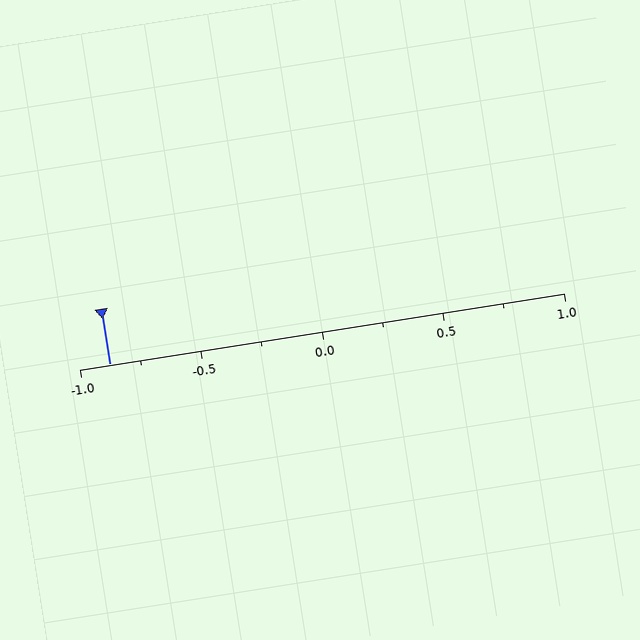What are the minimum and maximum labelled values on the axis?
The axis runs from -1.0 to 1.0.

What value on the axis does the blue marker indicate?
The marker indicates approximately -0.88.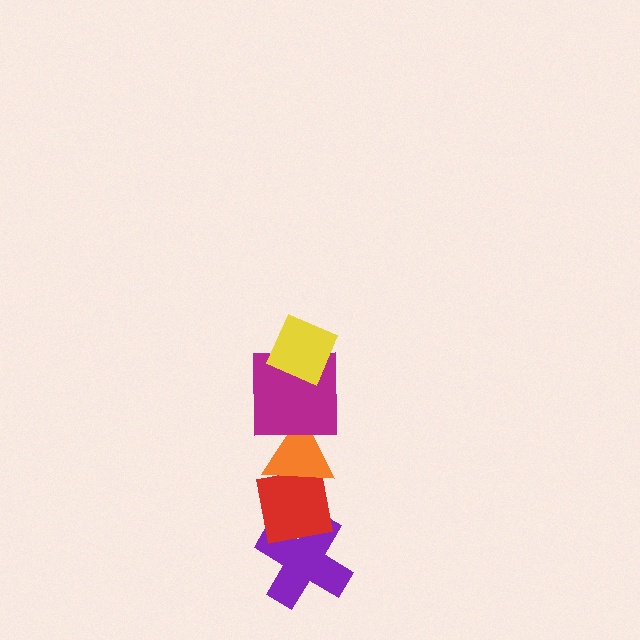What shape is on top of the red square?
The orange triangle is on top of the red square.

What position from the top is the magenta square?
The magenta square is 2nd from the top.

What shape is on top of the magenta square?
The yellow diamond is on top of the magenta square.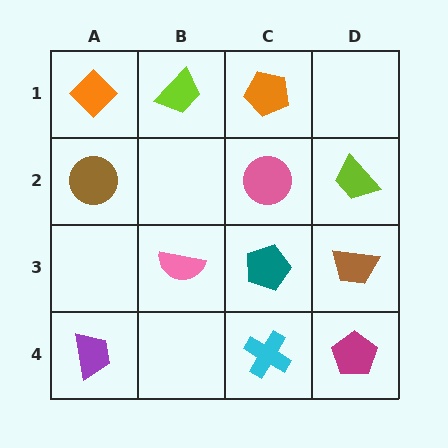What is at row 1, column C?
An orange pentagon.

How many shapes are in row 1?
3 shapes.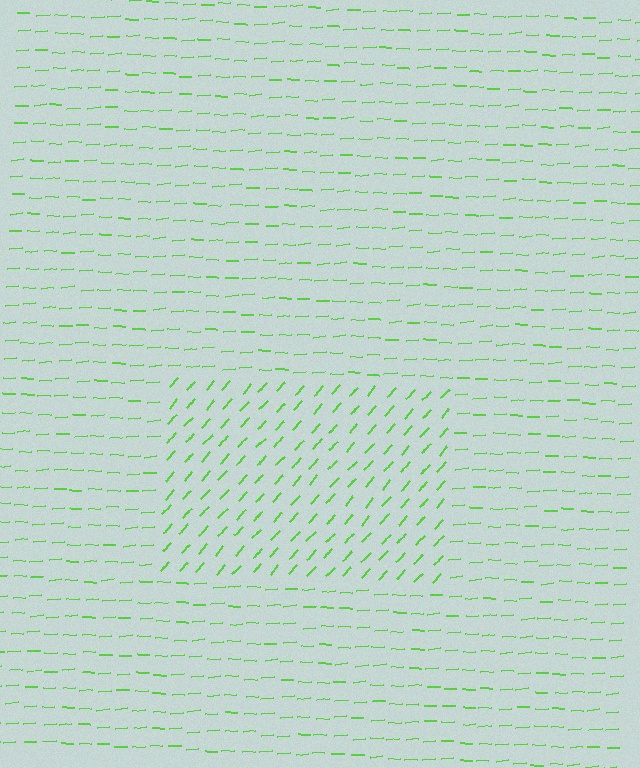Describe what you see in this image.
The image is filled with small lime line segments. A rectangle region in the image has lines oriented differently from the surrounding lines, creating a visible texture boundary.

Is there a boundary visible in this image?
Yes, there is a texture boundary formed by a change in line orientation.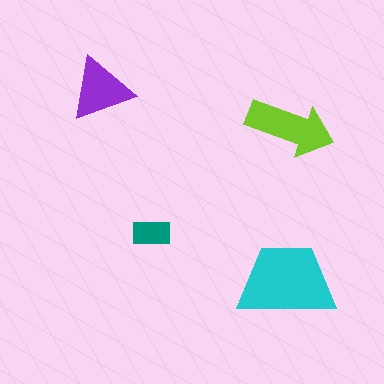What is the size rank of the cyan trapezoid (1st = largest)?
1st.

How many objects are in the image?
There are 4 objects in the image.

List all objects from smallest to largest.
The teal rectangle, the purple triangle, the lime arrow, the cyan trapezoid.